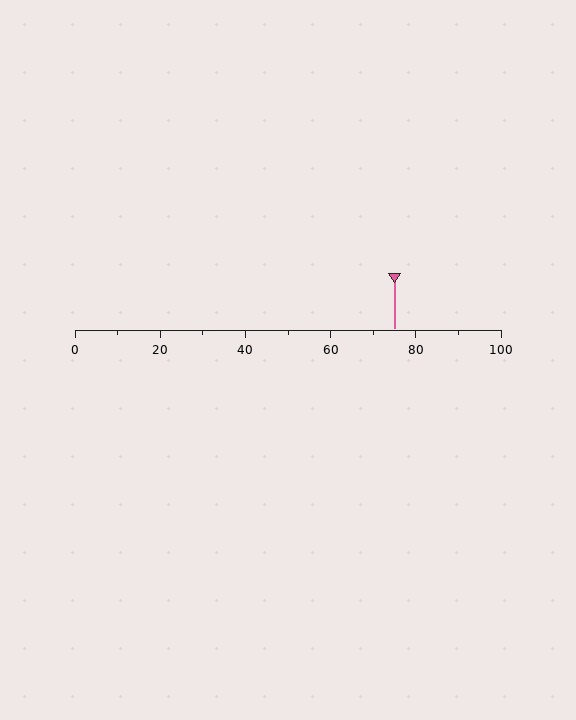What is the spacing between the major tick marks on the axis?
The major ticks are spaced 20 apart.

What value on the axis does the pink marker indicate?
The marker indicates approximately 75.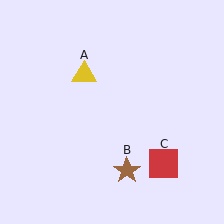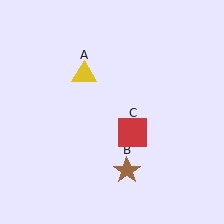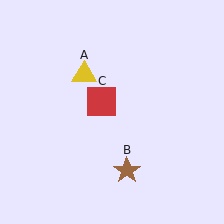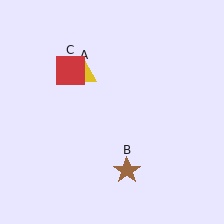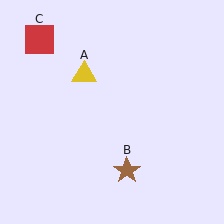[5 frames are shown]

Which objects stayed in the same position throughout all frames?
Yellow triangle (object A) and brown star (object B) remained stationary.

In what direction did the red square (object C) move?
The red square (object C) moved up and to the left.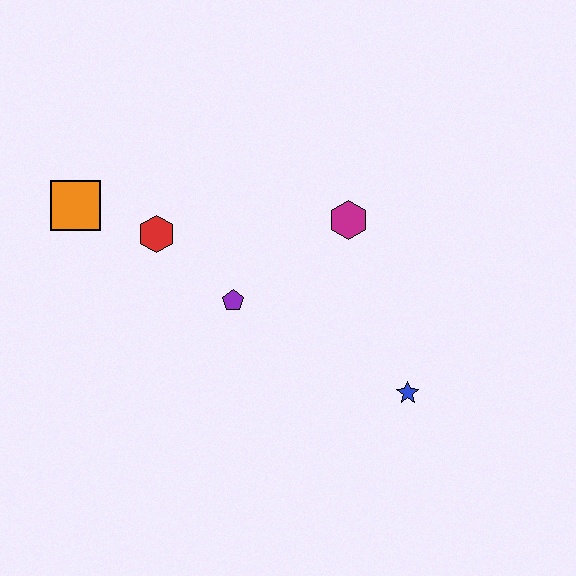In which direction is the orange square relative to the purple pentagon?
The orange square is to the left of the purple pentagon.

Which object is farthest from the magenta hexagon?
The orange square is farthest from the magenta hexagon.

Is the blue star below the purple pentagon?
Yes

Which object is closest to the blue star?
The magenta hexagon is closest to the blue star.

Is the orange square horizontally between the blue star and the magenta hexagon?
No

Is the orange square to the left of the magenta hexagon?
Yes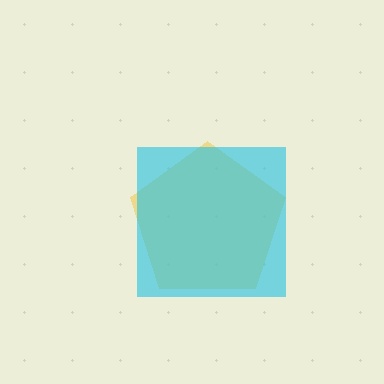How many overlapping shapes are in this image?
There are 2 overlapping shapes in the image.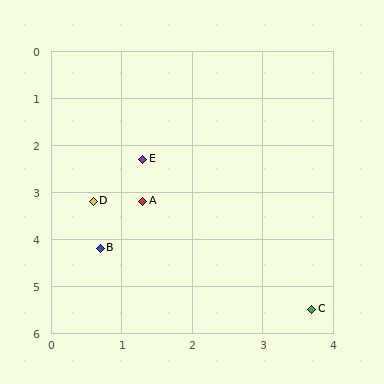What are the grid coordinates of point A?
Point A is at approximately (1.3, 3.2).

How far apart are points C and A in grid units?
Points C and A are about 3.3 grid units apart.